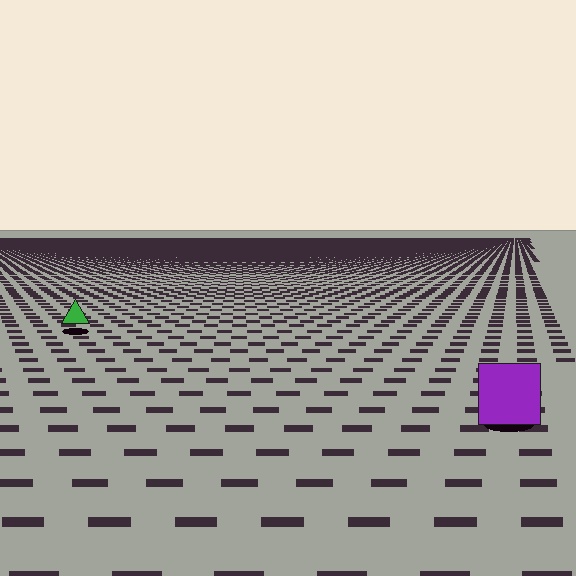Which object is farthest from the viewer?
The green triangle is farthest from the viewer. It appears smaller and the ground texture around it is denser.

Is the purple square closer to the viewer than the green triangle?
Yes. The purple square is closer — you can tell from the texture gradient: the ground texture is coarser near it.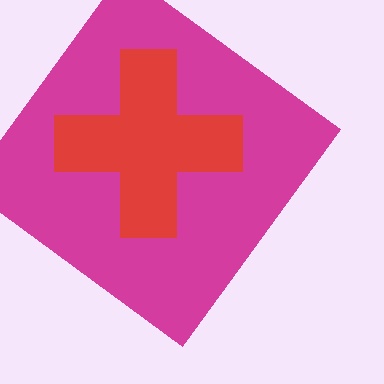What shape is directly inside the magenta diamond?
The red cross.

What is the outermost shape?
The magenta diamond.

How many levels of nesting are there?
2.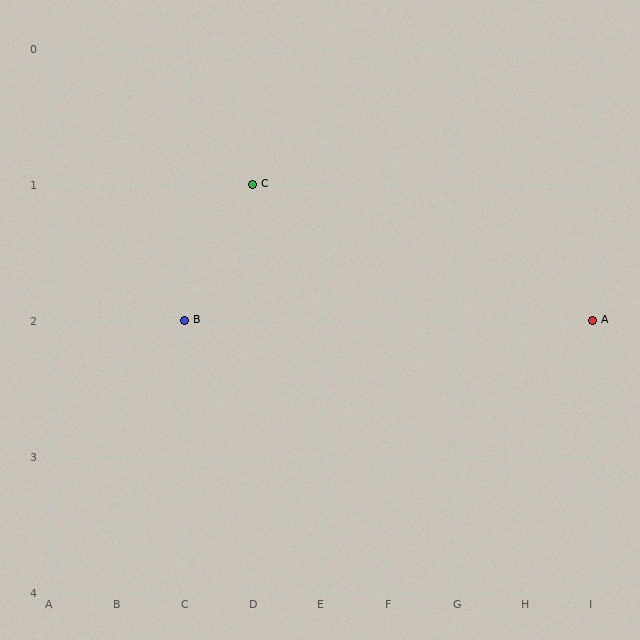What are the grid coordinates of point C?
Point C is at grid coordinates (D, 1).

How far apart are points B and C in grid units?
Points B and C are 1 column and 1 row apart (about 1.4 grid units diagonally).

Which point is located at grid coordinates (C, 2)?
Point B is at (C, 2).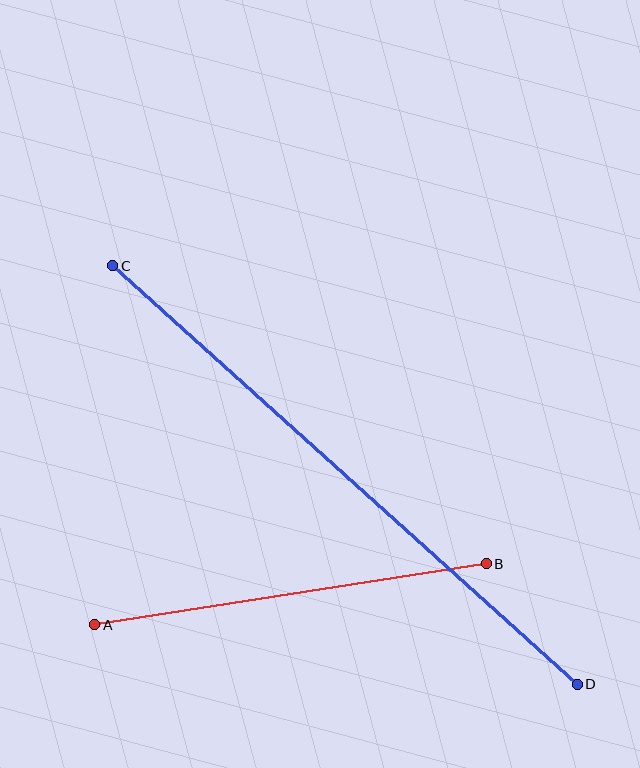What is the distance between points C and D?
The distance is approximately 625 pixels.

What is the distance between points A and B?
The distance is approximately 396 pixels.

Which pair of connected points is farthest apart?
Points C and D are farthest apart.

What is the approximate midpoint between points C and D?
The midpoint is at approximately (345, 475) pixels.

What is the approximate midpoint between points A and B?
The midpoint is at approximately (290, 594) pixels.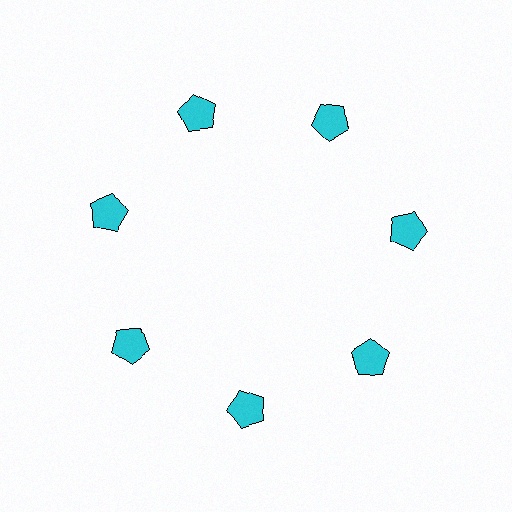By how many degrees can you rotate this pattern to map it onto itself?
The pattern maps onto itself every 51 degrees of rotation.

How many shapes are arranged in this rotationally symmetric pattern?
There are 7 shapes, arranged in 7 groups of 1.